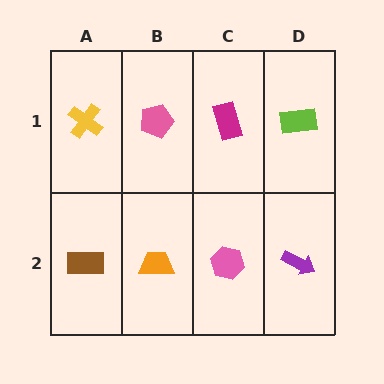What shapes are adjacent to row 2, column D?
A lime rectangle (row 1, column D), a pink hexagon (row 2, column C).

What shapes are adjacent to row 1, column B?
An orange trapezoid (row 2, column B), a yellow cross (row 1, column A), a magenta rectangle (row 1, column C).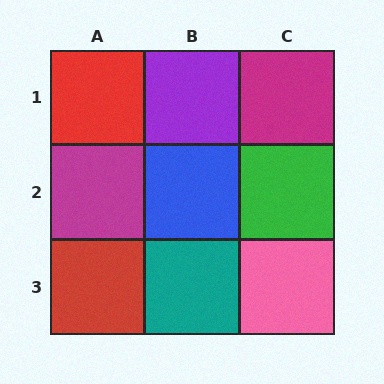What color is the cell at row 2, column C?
Green.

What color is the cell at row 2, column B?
Blue.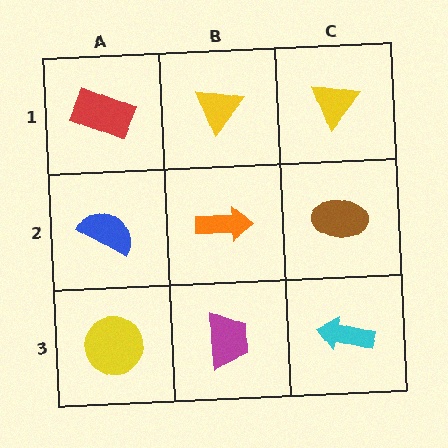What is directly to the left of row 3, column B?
A yellow circle.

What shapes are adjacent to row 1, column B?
An orange arrow (row 2, column B), a red rectangle (row 1, column A), a yellow triangle (row 1, column C).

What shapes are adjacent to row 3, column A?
A blue semicircle (row 2, column A), a magenta trapezoid (row 3, column B).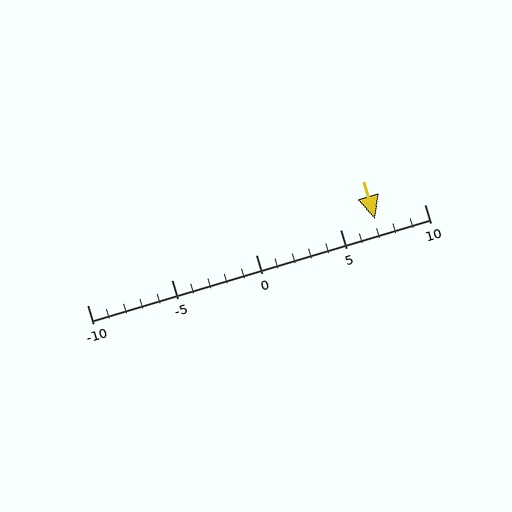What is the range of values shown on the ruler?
The ruler shows values from -10 to 10.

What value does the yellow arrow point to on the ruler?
The yellow arrow points to approximately 7.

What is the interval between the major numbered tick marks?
The major tick marks are spaced 5 units apart.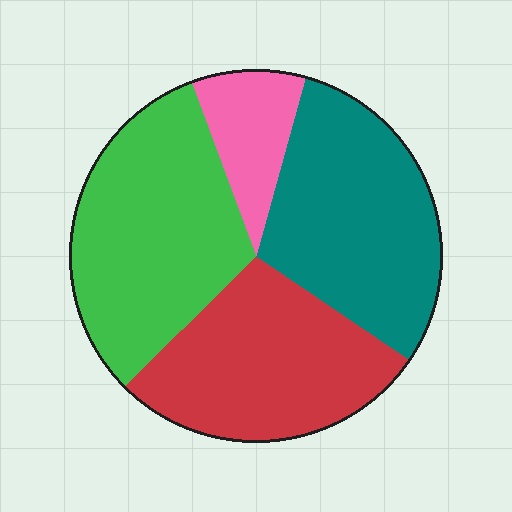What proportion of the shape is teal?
Teal covers about 30% of the shape.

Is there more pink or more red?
Red.